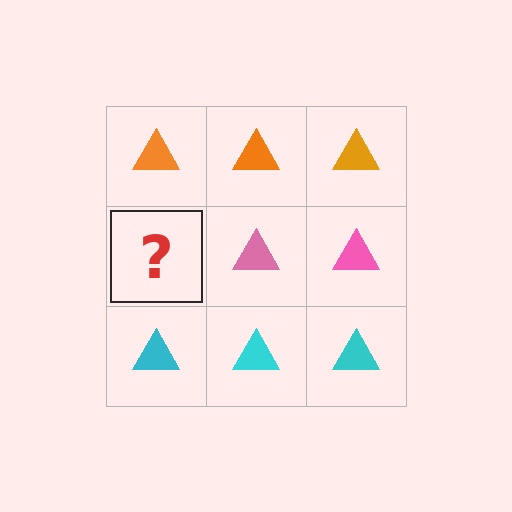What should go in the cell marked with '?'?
The missing cell should contain a pink triangle.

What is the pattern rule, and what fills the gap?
The rule is that each row has a consistent color. The gap should be filled with a pink triangle.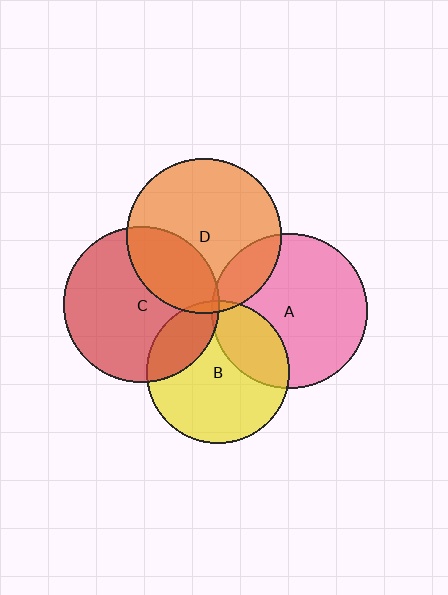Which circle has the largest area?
Circle C (red).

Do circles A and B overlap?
Yes.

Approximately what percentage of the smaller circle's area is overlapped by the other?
Approximately 30%.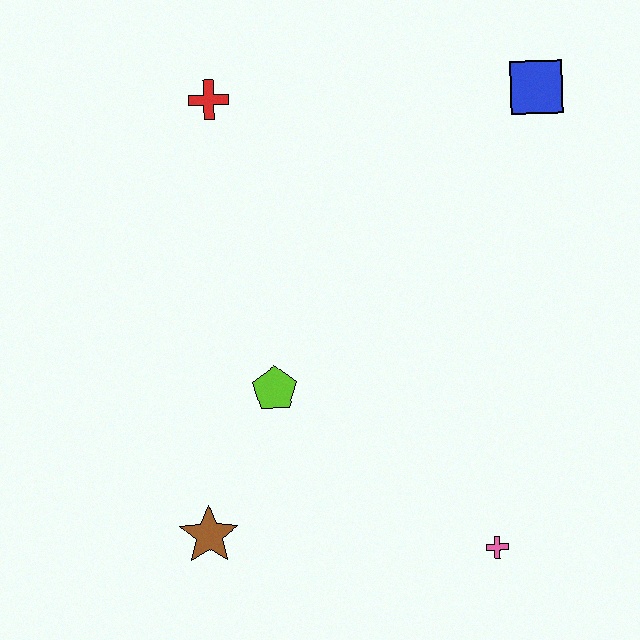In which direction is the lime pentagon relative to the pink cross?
The lime pentagon is to the left of the pink cross.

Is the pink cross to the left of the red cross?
No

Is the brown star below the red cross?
Yes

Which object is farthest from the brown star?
The blue square is farthest from the brown star.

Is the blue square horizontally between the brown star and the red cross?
No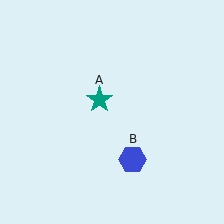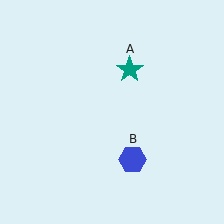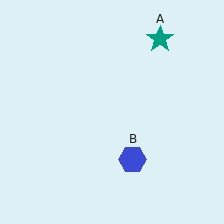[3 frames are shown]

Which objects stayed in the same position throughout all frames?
Blue hexagon (object B) remained stationary.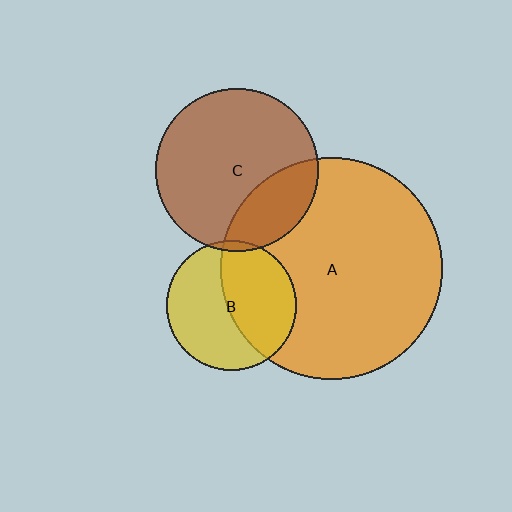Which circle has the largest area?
Circle A (orange).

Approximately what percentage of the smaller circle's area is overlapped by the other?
Approximately 25%.